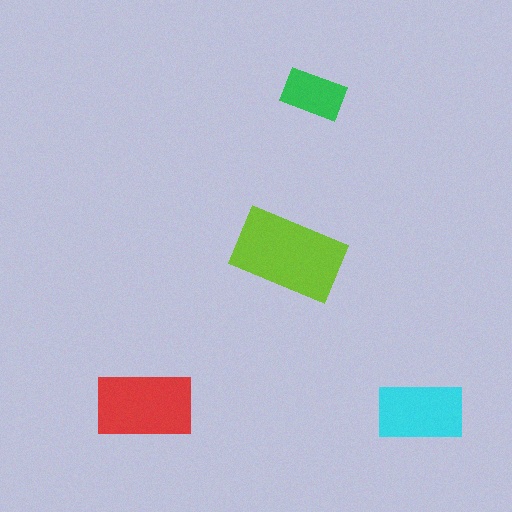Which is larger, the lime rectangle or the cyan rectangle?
The lime one.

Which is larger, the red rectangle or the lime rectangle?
The lime one.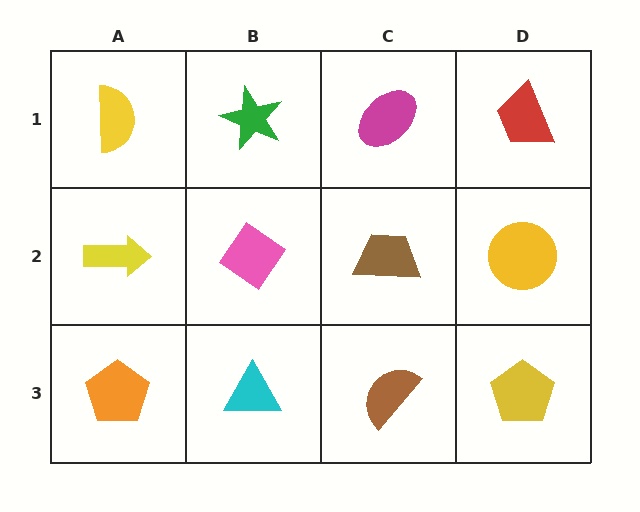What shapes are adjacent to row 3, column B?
A pink diamond (row 2, column B), an orange pentagon (row 3, column A), a brown semicircle (row 3, column C).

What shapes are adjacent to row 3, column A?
A yellow arrow (row 2, column A), a cyan triangle (row 3, column B).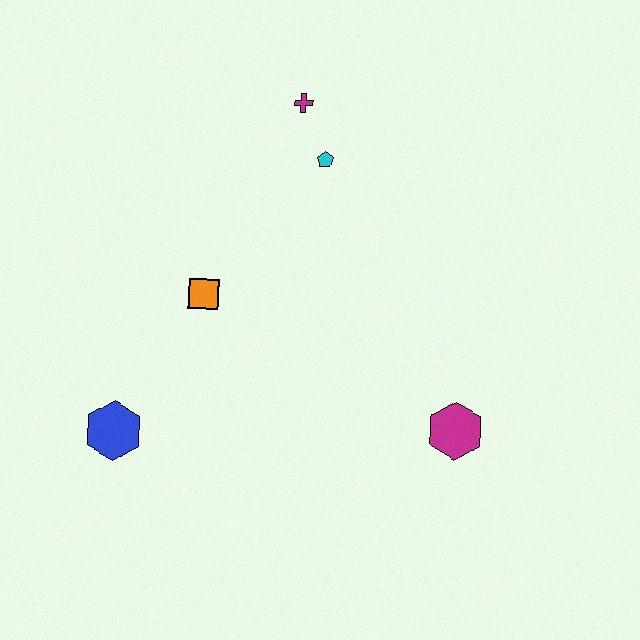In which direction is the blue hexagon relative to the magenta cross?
The blue hexagon is below the magenta cross.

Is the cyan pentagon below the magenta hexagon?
No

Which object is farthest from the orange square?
The magenta hexagon is farthest from the orange square.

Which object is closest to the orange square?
The blue hexagon is closest to the orange square.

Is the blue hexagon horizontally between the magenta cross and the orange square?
No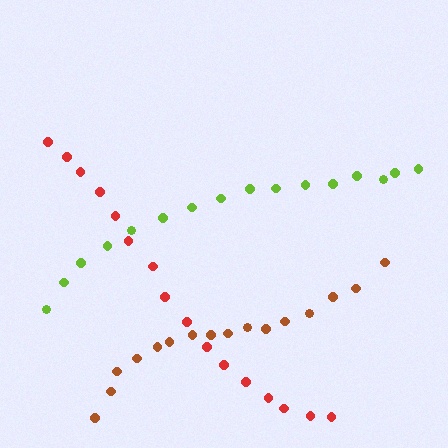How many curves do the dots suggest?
There are 3 distinct paths.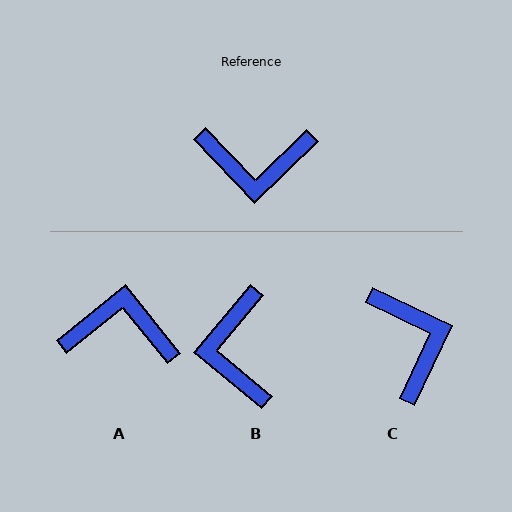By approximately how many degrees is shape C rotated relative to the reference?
Approximately 111 degrees counter-clockwise.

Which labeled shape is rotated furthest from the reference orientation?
A, about 175 degrees away.